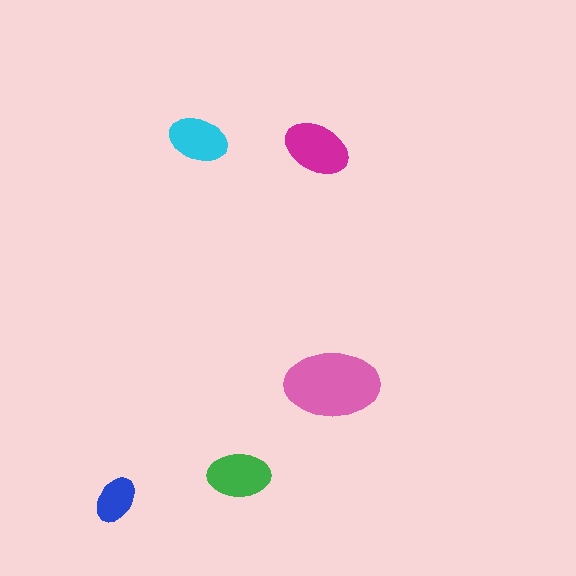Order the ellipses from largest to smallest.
the pink one, the magenta one, the green one, the cyan one, the blue one.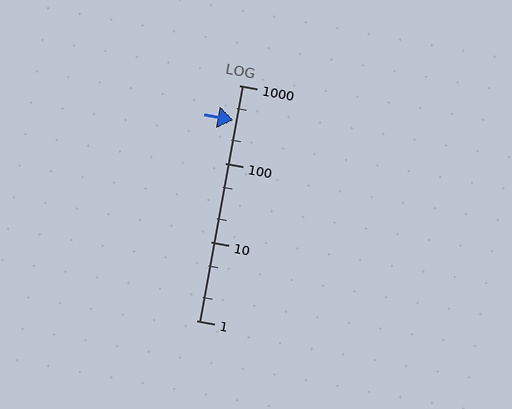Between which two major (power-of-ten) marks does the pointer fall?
The pointer is between 100 and 1000.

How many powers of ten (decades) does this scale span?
The scale spans 3 decades, from 1 to 1000.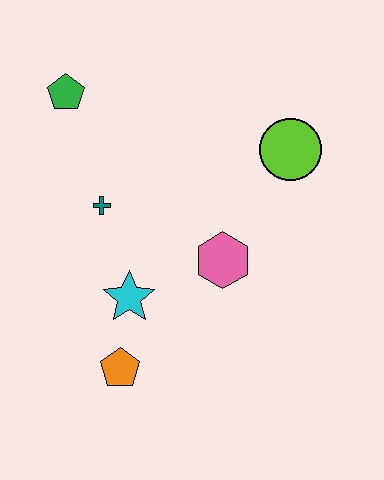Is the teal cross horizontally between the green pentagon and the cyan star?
Yes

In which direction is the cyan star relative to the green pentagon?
The cyan star is below the green pentagon.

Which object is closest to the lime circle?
The pink hexagon is closest to the lime circle.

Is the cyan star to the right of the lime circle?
No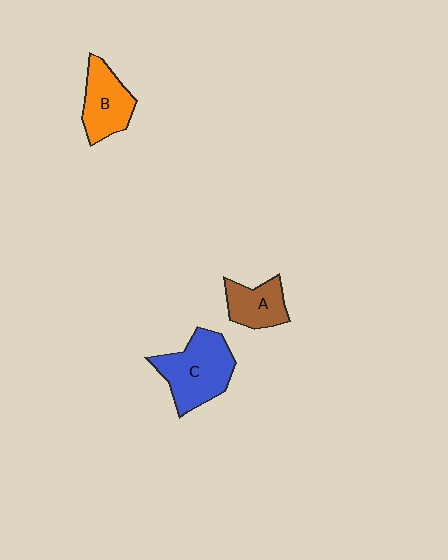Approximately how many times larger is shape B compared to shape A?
Approximately 1.2 times.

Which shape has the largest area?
Shape C (blue).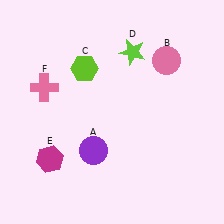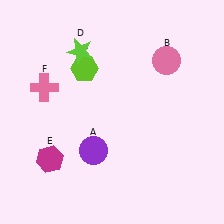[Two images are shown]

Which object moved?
The lime star (D) moved left.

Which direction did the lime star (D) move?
The lime star (D) moved left.